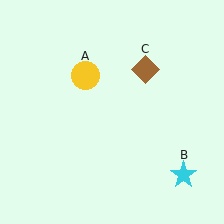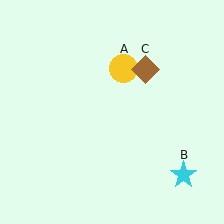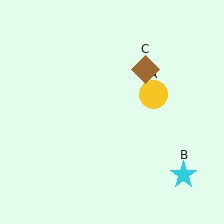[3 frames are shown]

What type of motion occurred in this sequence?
The yellow circle (object A) rotated clockwise around the center of the scene.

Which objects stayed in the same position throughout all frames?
Cyan star (object B) and brown diamond (object C) remained stationary.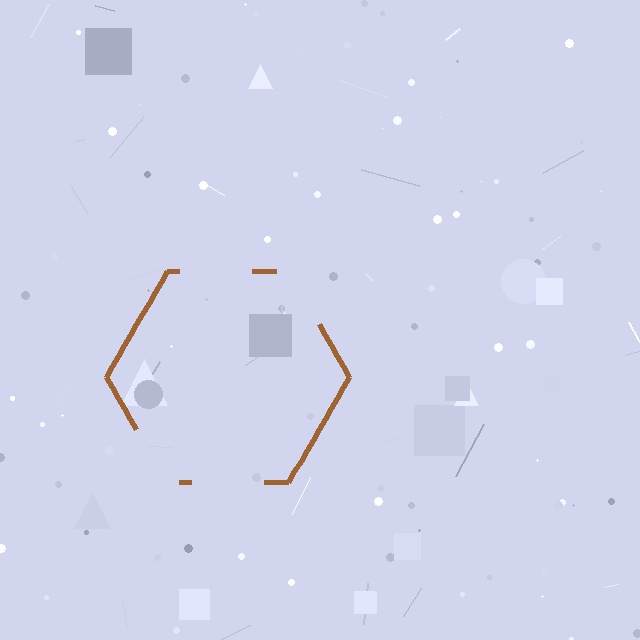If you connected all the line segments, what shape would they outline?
They would outline a hexagon.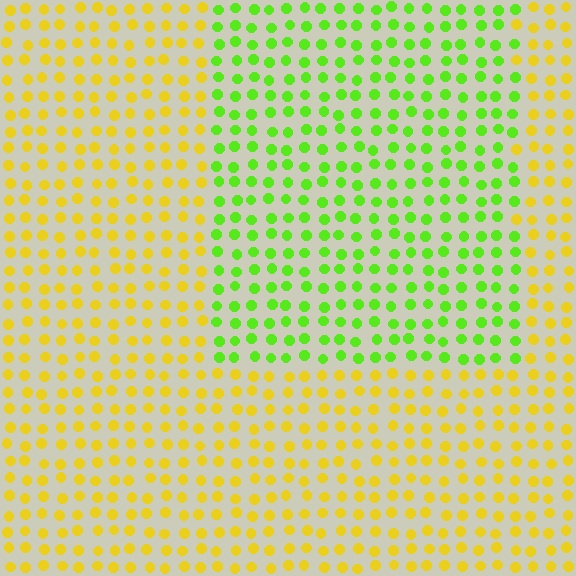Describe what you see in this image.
The image is filled with small yellow elements in a uniform arrangement. A rectangle-shaped region is visible where the elements are tinted to a slightly different hue, forming a subtle color boundary.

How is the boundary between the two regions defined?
The boundary is defined purely by a slight shift in hue (about 51 degrees). Spacing, size, and orientation are identical on both sides.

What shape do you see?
I see a rectangle.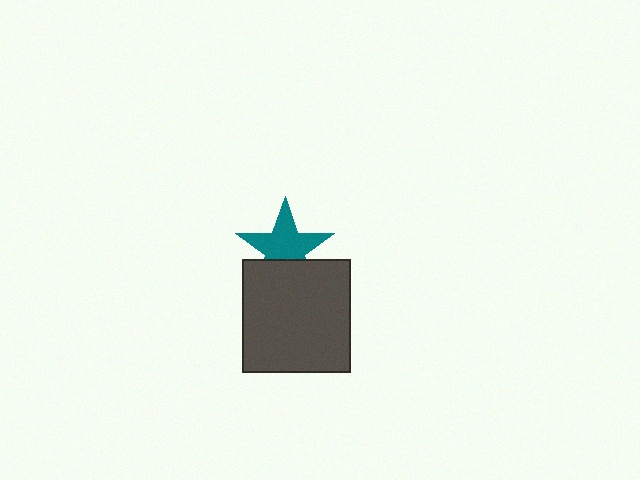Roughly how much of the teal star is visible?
Most of it is visible (roughly 68%).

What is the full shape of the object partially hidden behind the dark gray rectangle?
The partially hidden object is a teal star.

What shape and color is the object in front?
The object in front is a dark gray rectangle.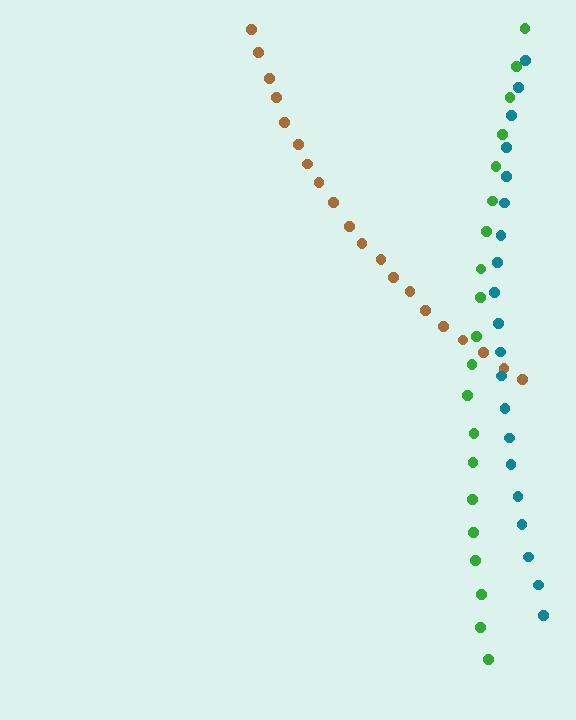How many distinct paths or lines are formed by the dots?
There are 3 distinct paths.